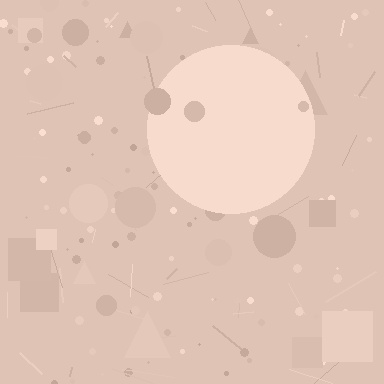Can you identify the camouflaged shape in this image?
The camouflaged shape is a circle.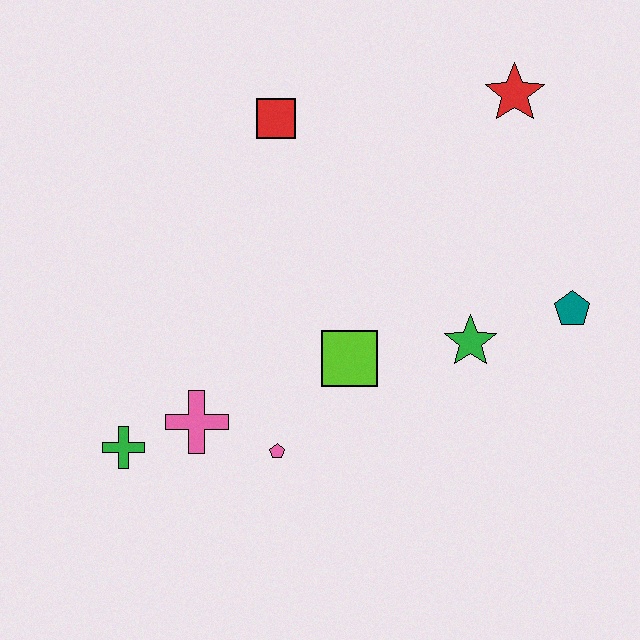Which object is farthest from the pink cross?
The red star is farthest from the pink cross.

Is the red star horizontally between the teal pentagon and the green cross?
Yes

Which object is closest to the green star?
The teal pentagon is closest to the green star.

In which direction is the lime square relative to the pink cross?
The lime square is to the right of the pink cross.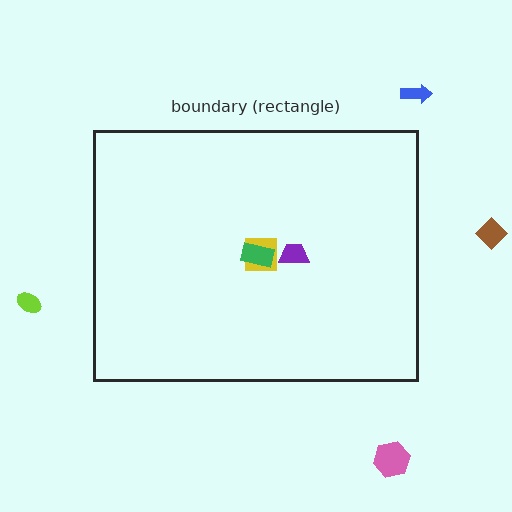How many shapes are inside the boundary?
3 inside, 4 outside.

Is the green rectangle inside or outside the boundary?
Inside.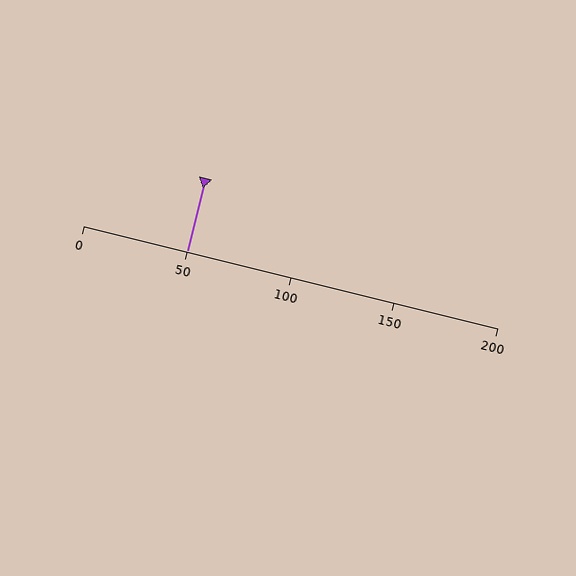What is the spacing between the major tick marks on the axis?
The major ticks are spaced 50 apart.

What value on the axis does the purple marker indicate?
The marker indicates approximately 50.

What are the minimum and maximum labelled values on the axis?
The axis runs from 0 to 200.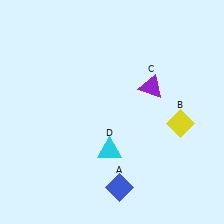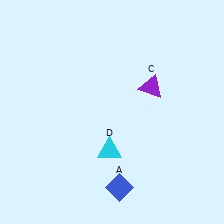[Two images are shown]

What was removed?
The yellow diamond (B) was removed in Image 2.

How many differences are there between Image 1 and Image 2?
There is 1 difference between the two images.